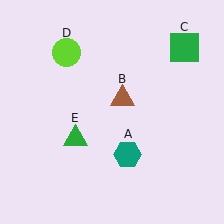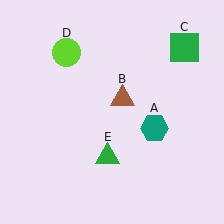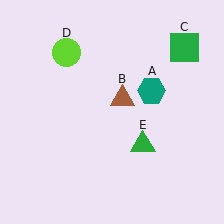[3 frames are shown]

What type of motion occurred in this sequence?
The teal hexagon (object A), green triangle (object E) rotated counterclockwise around the center of the scene.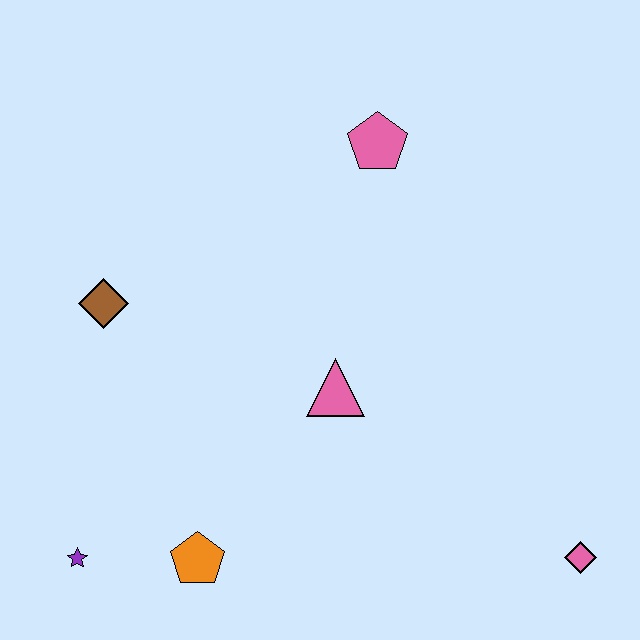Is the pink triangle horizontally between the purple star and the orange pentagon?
No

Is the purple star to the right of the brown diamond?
No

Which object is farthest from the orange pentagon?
The pink pentagon is farthest from the orange pentagon.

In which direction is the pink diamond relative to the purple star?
The pink diamond is to the right of the purple star.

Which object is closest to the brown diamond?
The pink triangle is closest to the brown diamond.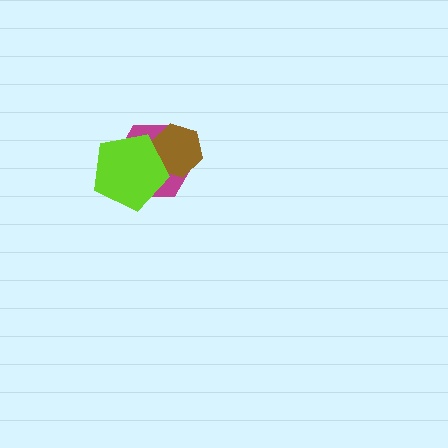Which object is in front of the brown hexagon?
The lime pentagon is in front of the brown hexagon.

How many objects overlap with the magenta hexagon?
2 objects overlap with the magenta hexagon.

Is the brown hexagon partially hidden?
Yes, it is partially covered by another shape.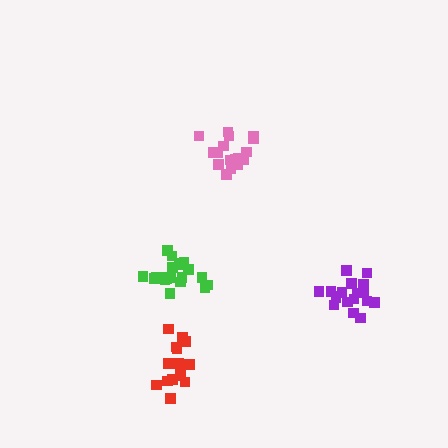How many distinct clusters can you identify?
There are 4 distinct clusters.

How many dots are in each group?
Group 1: 18 dots, Group 2: 19 dots, Group 3: 15 dots, Group 4: 21 dots (73 total).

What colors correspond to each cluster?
The clusters are colored: purple, pink, red, green.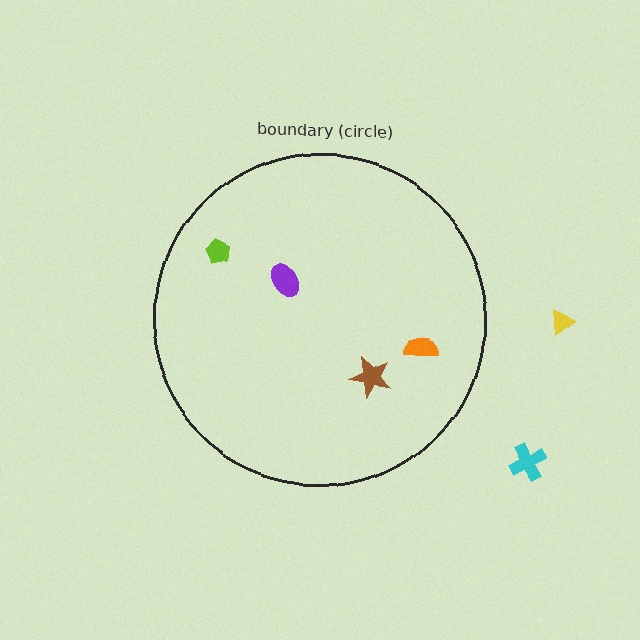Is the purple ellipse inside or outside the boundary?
Inside.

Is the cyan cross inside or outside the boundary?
Outside.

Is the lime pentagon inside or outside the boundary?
Inside.